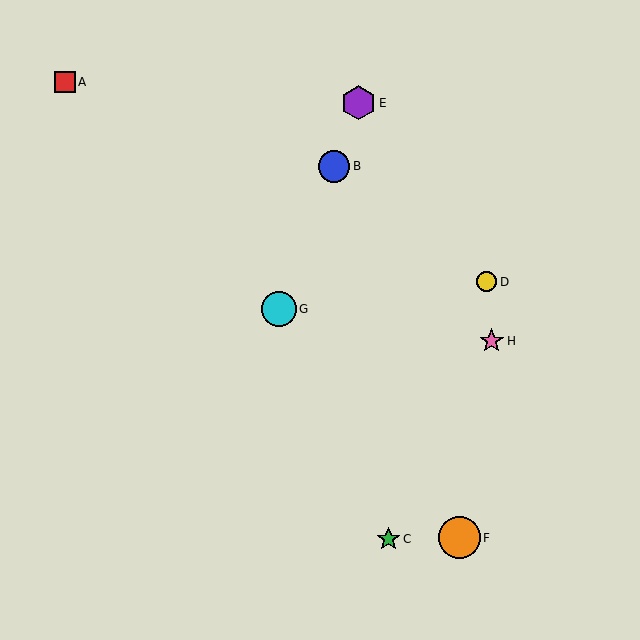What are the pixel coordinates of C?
Object C is at (389, 539).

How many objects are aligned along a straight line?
3 objects (B, E, G) are aligned along a straight line.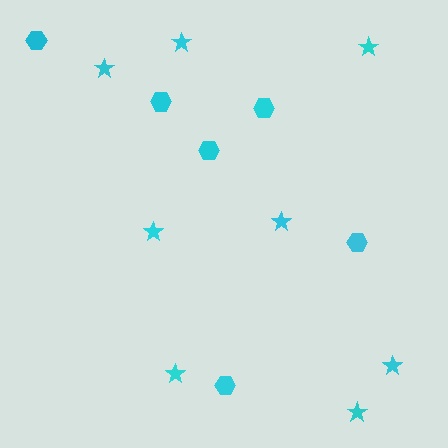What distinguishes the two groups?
There are 2 groups: one group of hexagons (6) and one group of stars (8).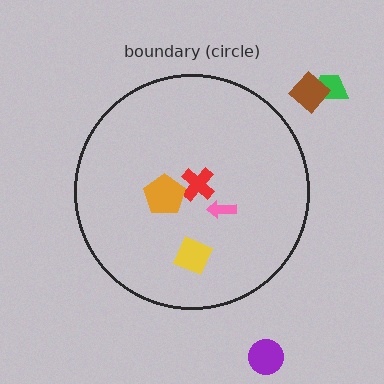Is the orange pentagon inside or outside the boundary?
Inside.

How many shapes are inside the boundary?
4 inside, 3 outside.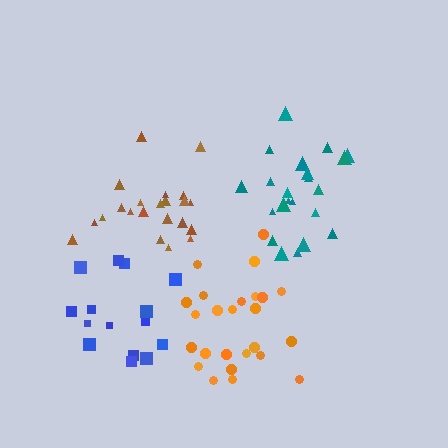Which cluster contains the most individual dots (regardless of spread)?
Orange (25).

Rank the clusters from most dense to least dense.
blue, orange, brown, teal.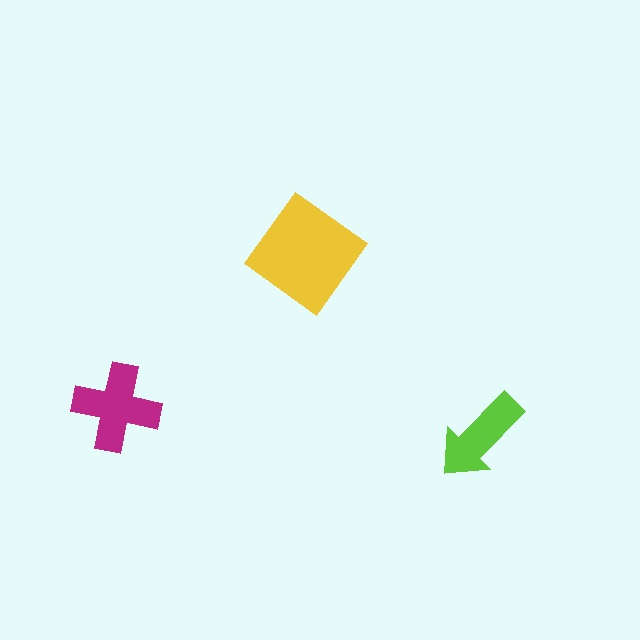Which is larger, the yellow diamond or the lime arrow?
The yellow diamond.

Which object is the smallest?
The lime arrow.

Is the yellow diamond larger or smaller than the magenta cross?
Larger.